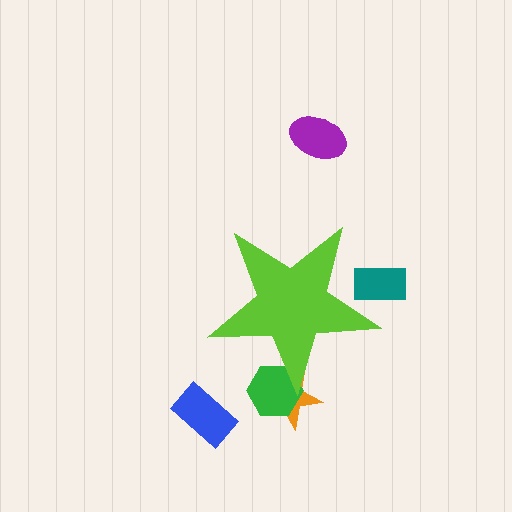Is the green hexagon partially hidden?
Yes, the green hexagon is partially hidden behind the lime star.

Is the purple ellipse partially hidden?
No, the purple ellipse is fully visible.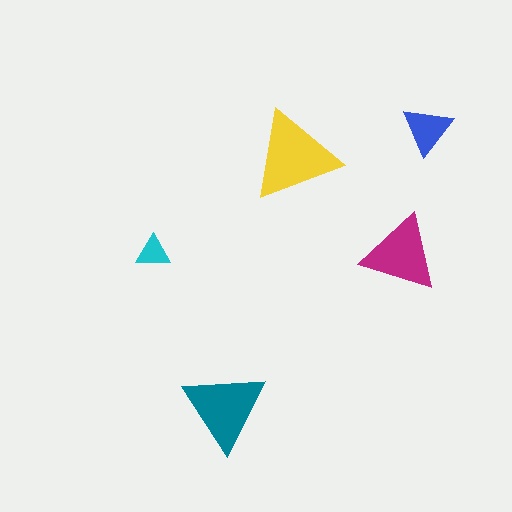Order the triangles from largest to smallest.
the yellow one, the teal one, the magenta one, the blue one, the cyan one.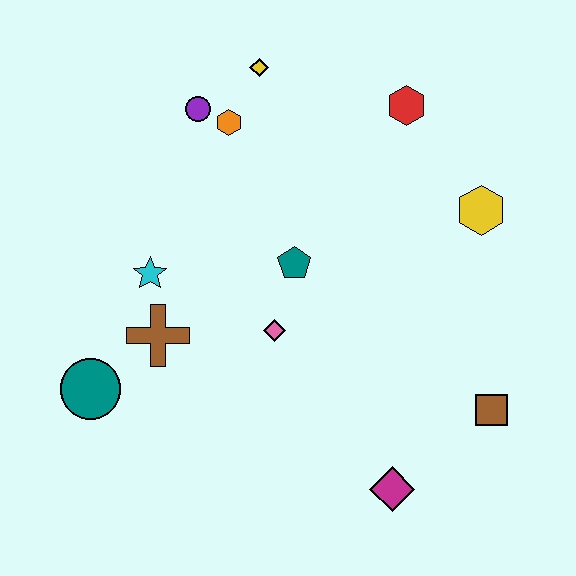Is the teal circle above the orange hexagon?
No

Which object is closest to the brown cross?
The cyan star is closest to the brown cross.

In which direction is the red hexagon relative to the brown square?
The red hexagon is above the brown square.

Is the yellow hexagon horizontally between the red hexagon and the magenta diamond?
No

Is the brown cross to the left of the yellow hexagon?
Yes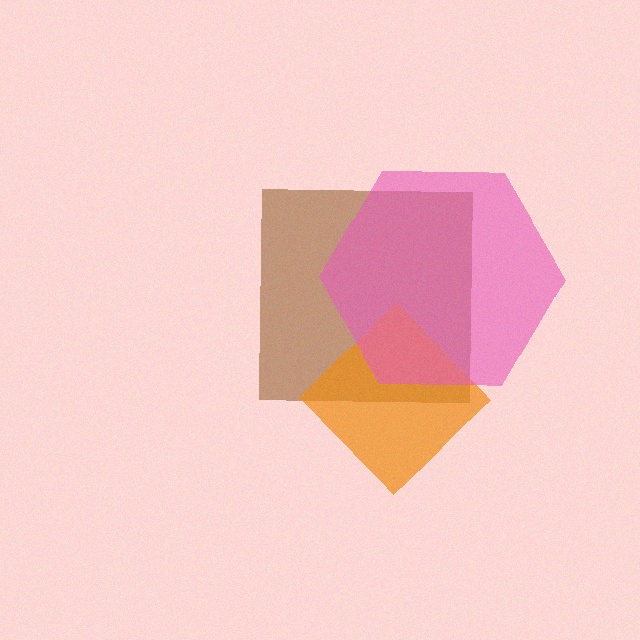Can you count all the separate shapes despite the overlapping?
Yes, there are 3 separate shapes.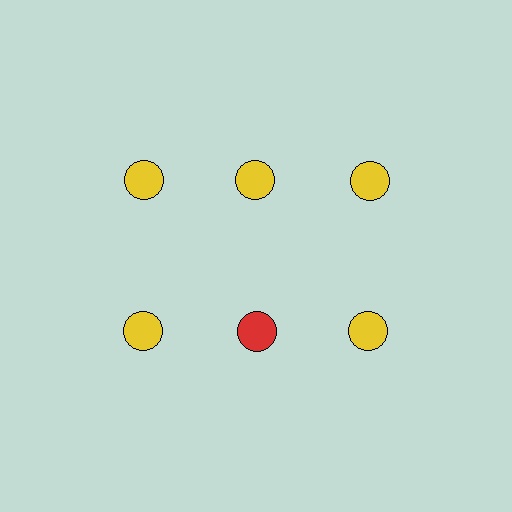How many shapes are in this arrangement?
There are 6 shapes arranged in a grid pattern.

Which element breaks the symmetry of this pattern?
The red circle in the second row, second from left column breaks the symmetry. All other shapes are yellow circles.